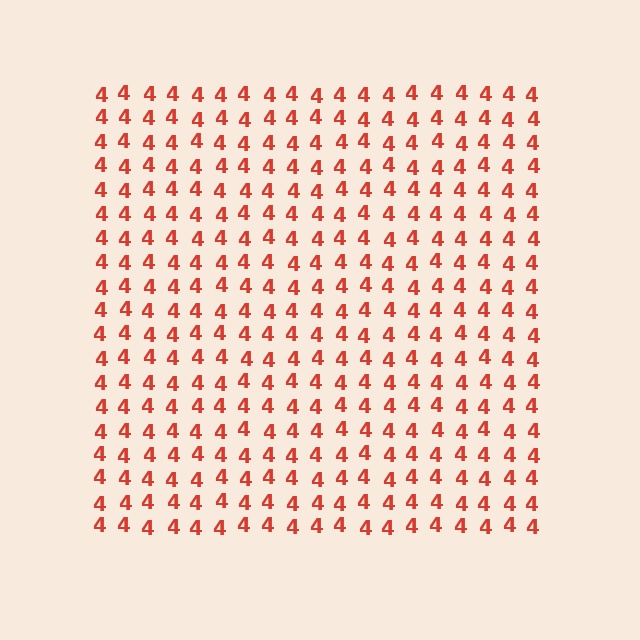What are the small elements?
The small elements are digit 4's.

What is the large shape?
The large shape is a square.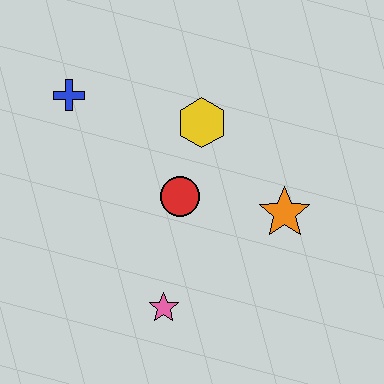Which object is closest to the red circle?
The yellow hexagon is closest to the red circle.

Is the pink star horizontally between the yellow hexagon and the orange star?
No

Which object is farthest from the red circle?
The blue cross is farthest from the red circle.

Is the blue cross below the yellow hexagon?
No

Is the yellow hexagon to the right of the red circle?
Yes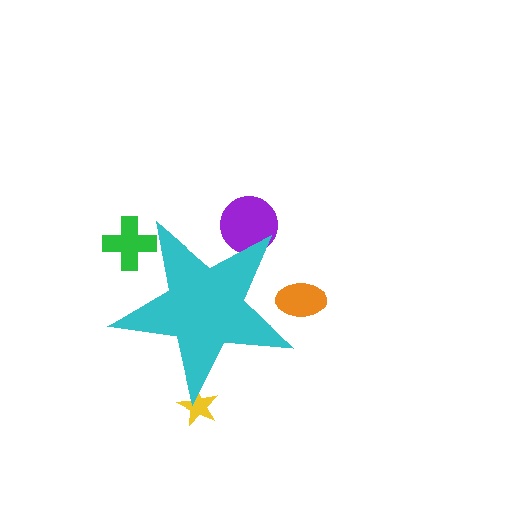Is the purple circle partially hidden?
Yes, the purple circle is partially hidden behind the cyan star.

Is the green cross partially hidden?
Yes, the green cross is partially hidden behind the cyan star.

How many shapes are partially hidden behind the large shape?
4 shapes are partially hidden.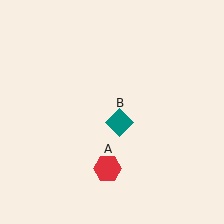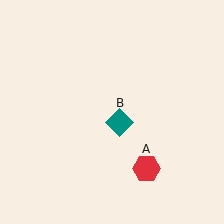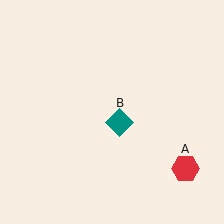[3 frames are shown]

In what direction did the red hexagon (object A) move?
The red hexagon (object A) moved right.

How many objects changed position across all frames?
1 object changed position: red hexagon (object A).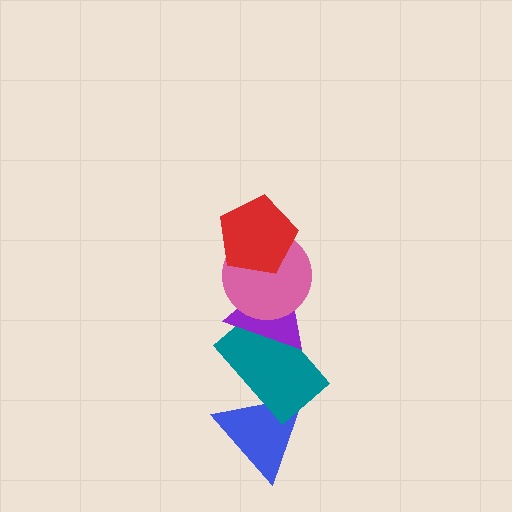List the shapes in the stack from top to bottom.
From top to bottom: the red pentagon, the pink circle, the purple triangle, the teal rectangle, the blue triangle.